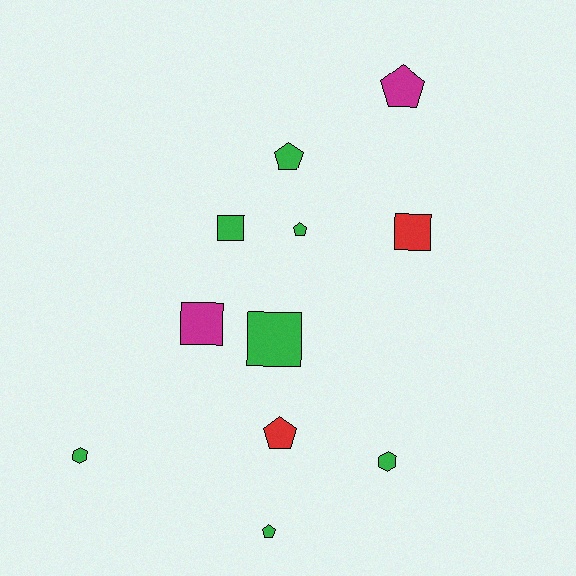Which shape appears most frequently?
Pentagon, with 5 objects.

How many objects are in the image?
There are 11 objects.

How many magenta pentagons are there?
There is 1 magenta pentagon.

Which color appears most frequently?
Green, with 7 objects.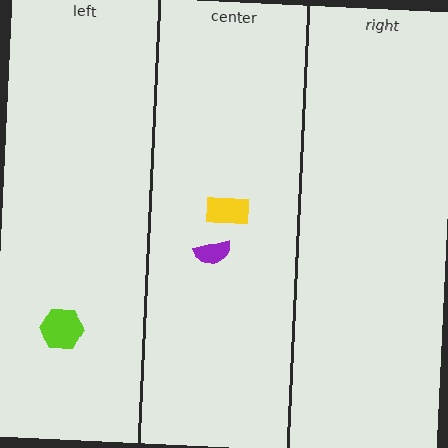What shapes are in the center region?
The purple semicircle, the yellow rectangle.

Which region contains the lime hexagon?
The left region.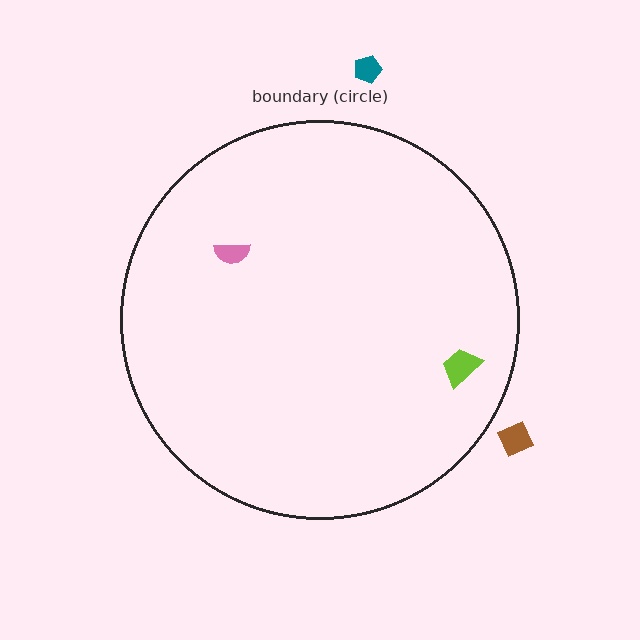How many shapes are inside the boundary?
2 inside, 2 outside.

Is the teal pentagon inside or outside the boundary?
Outside.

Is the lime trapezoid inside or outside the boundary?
Inside.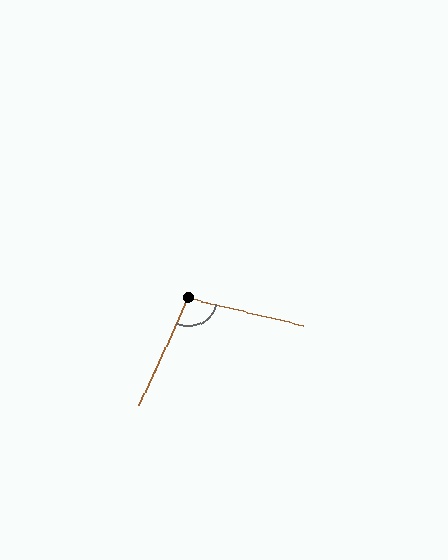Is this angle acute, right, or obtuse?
It is obtuse.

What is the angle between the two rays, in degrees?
Approximately 101 degrees.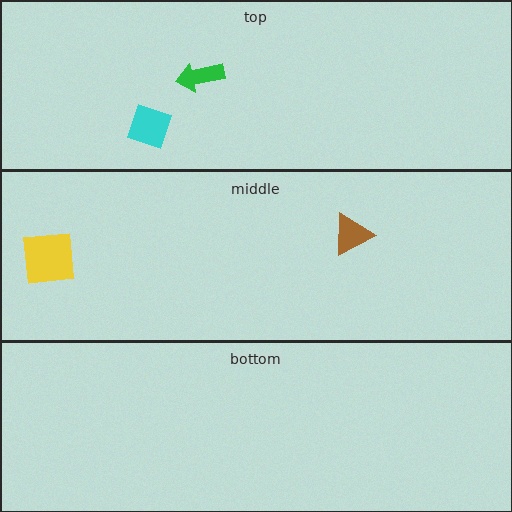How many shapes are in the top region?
2.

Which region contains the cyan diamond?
The top region.